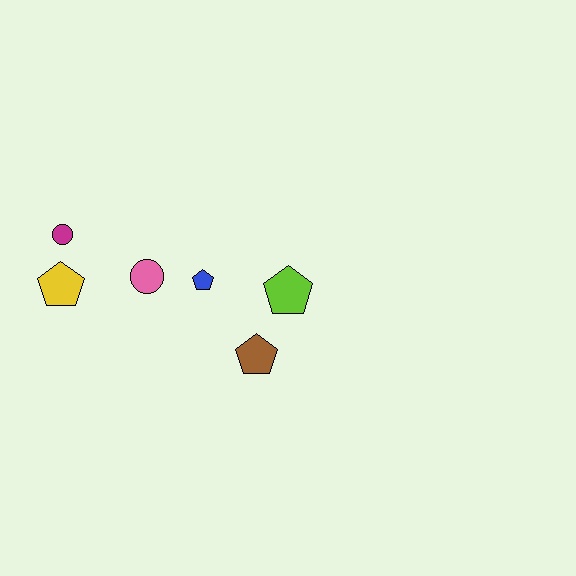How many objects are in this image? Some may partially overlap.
There are 6 objects.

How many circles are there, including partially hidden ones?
There are 2 circles.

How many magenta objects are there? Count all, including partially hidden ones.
There is 1 magenta object.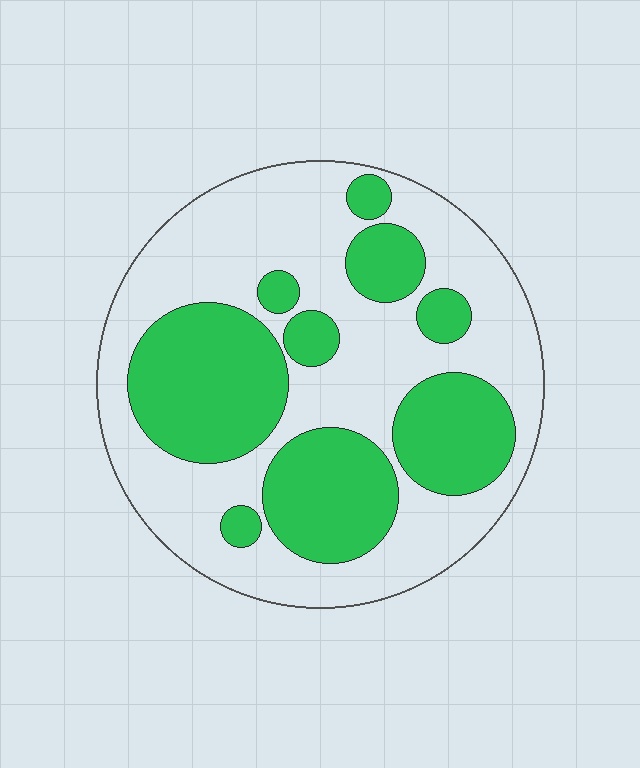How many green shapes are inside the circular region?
9.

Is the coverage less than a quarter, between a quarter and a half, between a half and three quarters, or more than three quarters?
Between a quarter and a half.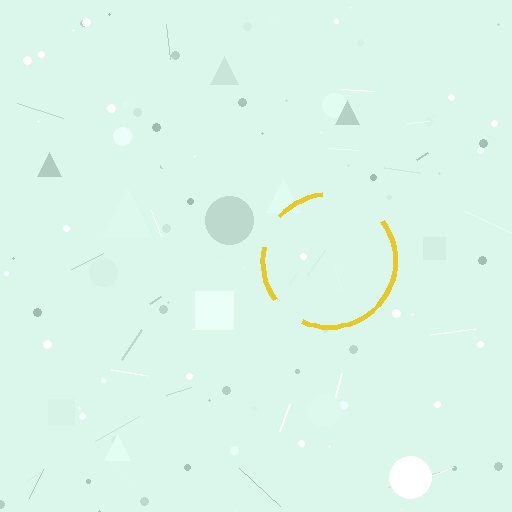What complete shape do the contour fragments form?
The contour fragments form a circle.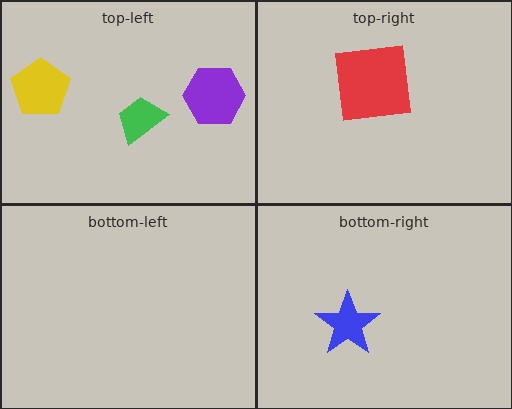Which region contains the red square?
The top-right region.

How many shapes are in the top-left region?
3.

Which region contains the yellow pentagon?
The top-left region.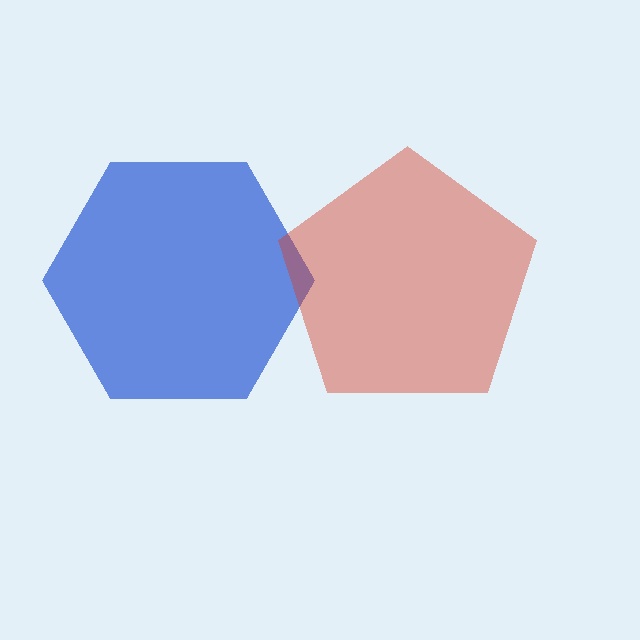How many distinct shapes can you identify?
There are 2 distinct shapes: a blue hexagon, a red pentagon.